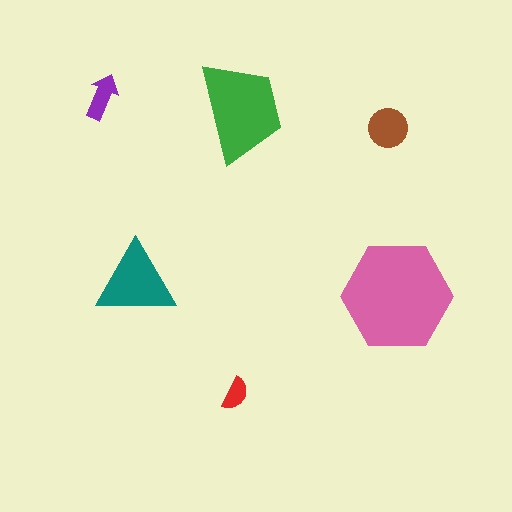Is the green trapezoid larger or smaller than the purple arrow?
Larger.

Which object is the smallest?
The red semicircle.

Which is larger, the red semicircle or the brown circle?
The brown circle.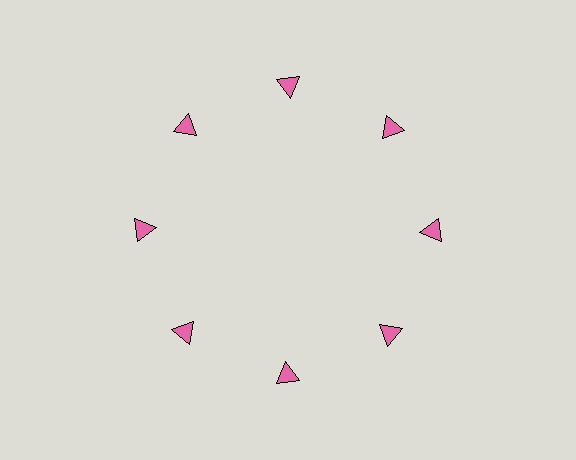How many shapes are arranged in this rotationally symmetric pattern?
There are 8 shapes, arranged in 8 groups of 1.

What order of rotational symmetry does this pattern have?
This pattern has 8-fold rotational symmetry.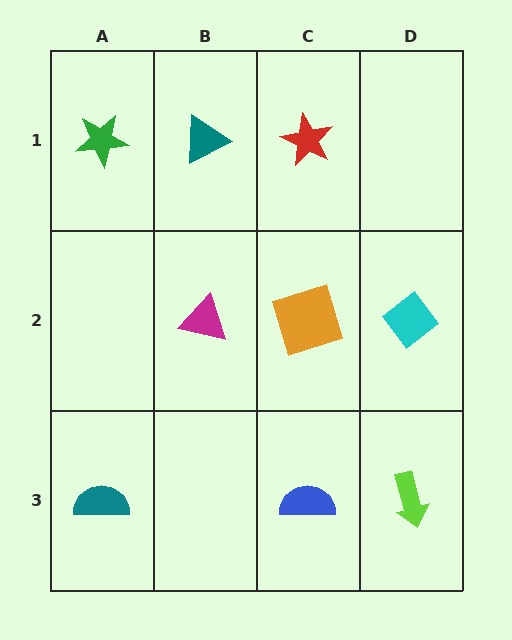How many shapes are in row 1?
3 shapes.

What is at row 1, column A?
A green star.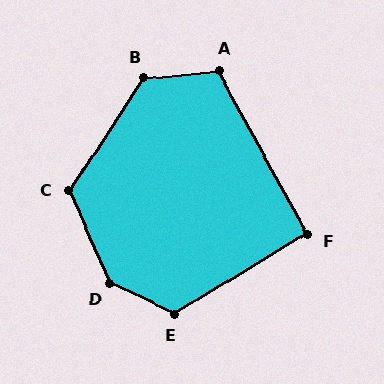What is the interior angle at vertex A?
Approximately 114 degrees (obtuse).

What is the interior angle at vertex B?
Approximately 129 degrees (obtuse).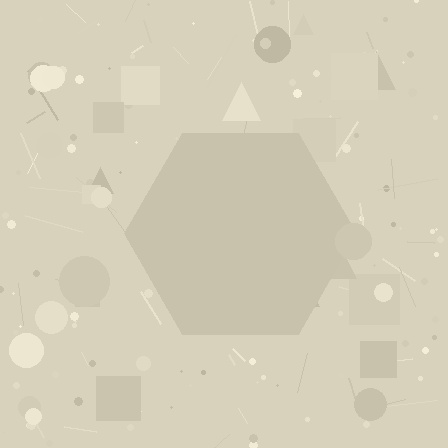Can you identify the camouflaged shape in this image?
The camouflaged shape is a hexagon.